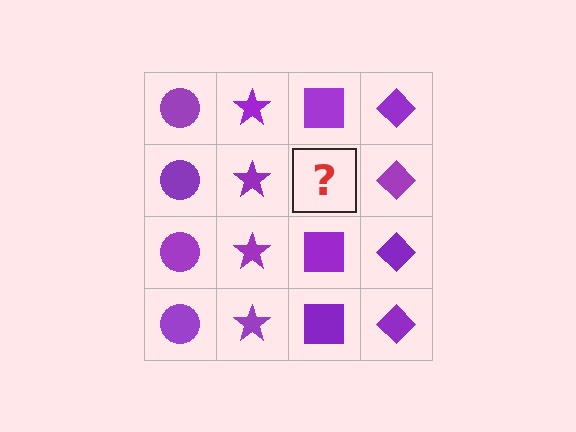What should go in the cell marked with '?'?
The missing cell should contain a purple square.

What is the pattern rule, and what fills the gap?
The rule is that each column has a consistent shape. The gap should be filled with a purple square.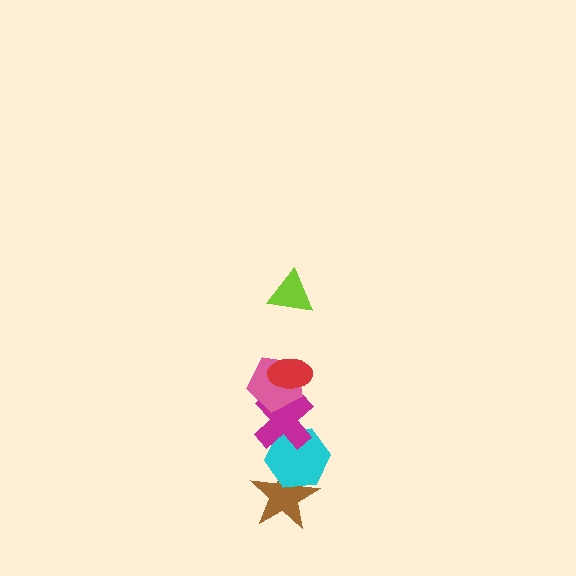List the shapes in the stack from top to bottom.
From top to bottom: the lime triangle, the red ellipse, the pink pentagon, the magenta cross, the cyan hexagon, the brown star.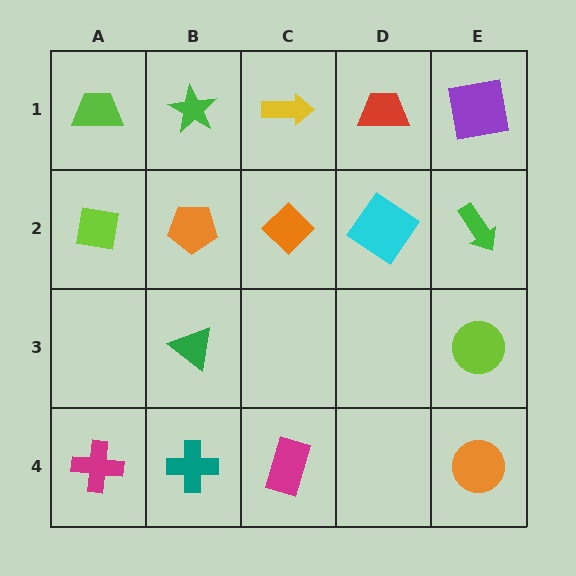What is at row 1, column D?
A red trapezoid.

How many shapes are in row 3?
2 shapes.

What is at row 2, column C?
An orange diamond.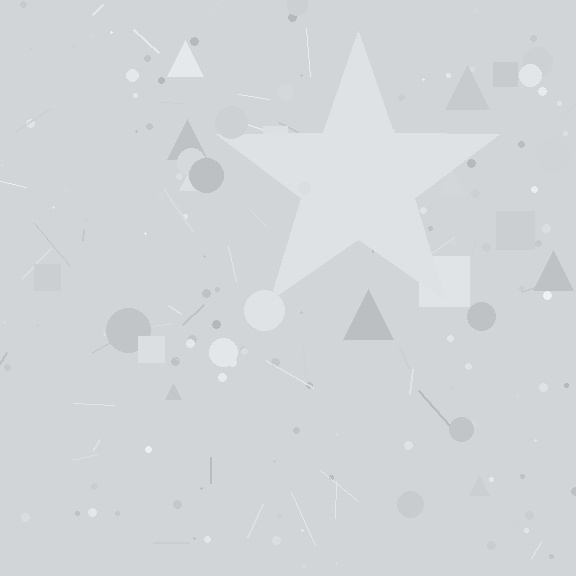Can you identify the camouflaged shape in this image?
The camouflaged shape is a star.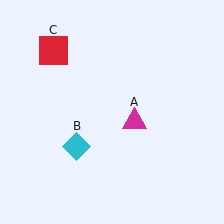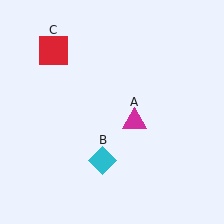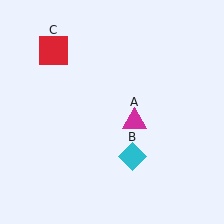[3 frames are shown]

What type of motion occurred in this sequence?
The cyan diamond (object B) rotated counterclockwise around the center of the scene.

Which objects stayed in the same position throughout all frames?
Magenta triangle (object A) and red square (object C) remained stationary.